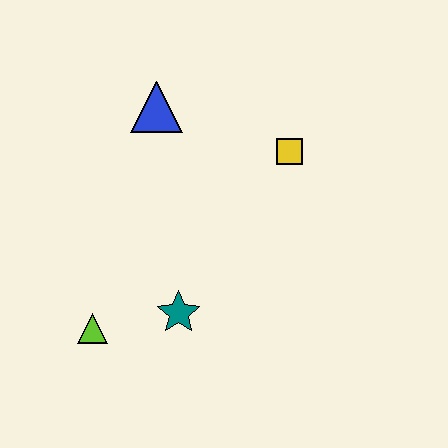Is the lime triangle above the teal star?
No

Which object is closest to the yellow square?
The blue triangle is closest to the yellow square.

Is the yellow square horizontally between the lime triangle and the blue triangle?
No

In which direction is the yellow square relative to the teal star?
The yellow square is above the teal star.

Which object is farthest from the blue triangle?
The lime triangle is farthest from the blue triangle.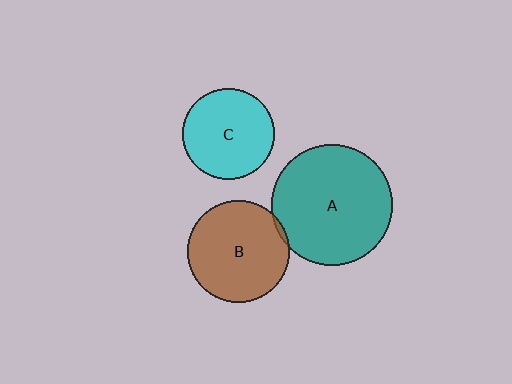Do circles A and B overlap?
Yes.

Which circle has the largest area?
Circle A (teal).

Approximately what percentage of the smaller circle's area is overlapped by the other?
Approximately 5%.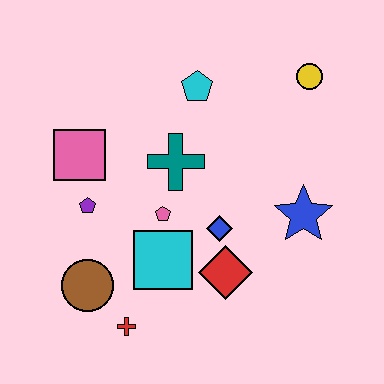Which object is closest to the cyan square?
The pink pentagon is closest to the cyan square.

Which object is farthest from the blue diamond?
The yellow circle is farthest from the blue diamond.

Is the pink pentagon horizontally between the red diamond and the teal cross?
No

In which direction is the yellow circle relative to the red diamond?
The yellow circle is above the red diamond.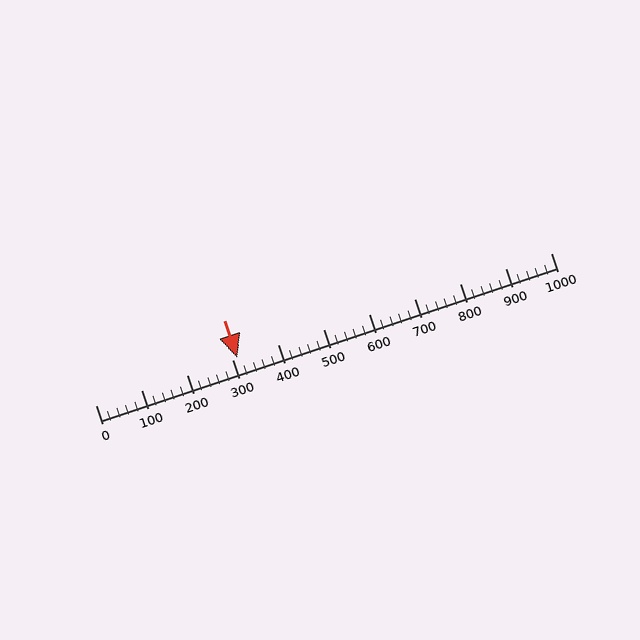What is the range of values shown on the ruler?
The ruler shows values from 0 to 1000.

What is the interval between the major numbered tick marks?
The major tick marks are spaced 100 units apart.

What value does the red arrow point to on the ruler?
The red arrow points to approximately 312.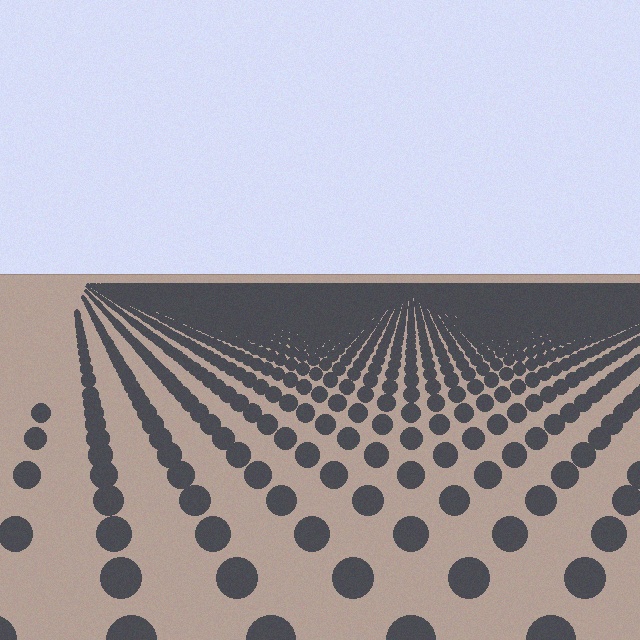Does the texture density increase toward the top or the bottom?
Density increases toward the top.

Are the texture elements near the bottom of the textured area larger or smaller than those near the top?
Larger. Near the bottom, elements are closer to the viewer and appear at a bigger on-screen size.